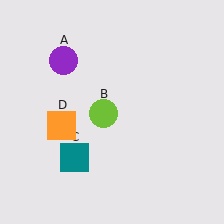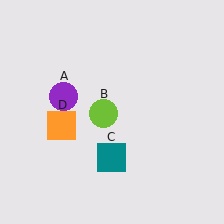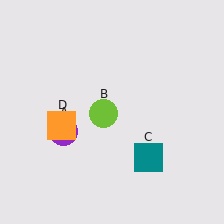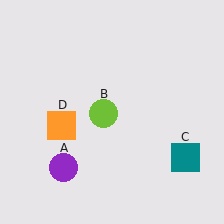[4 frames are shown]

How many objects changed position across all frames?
2 objects changed position: purple circle (object A), teal square (object C).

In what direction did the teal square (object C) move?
The teal square (object C) moved right.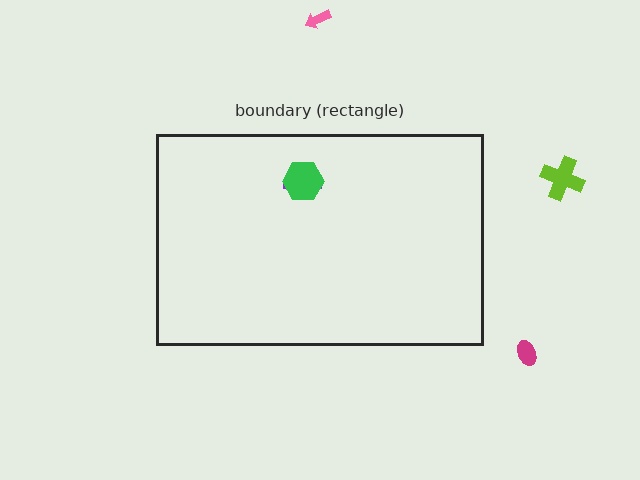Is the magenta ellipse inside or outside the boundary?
Outside.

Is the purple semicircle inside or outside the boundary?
Inside.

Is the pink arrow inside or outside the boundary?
Outside.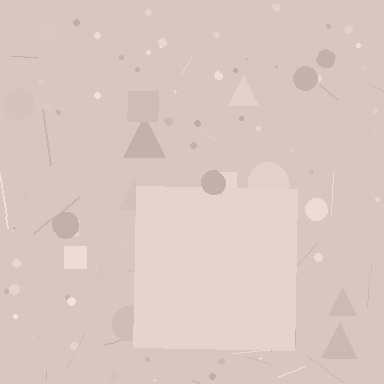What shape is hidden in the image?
A square is hidden in the image.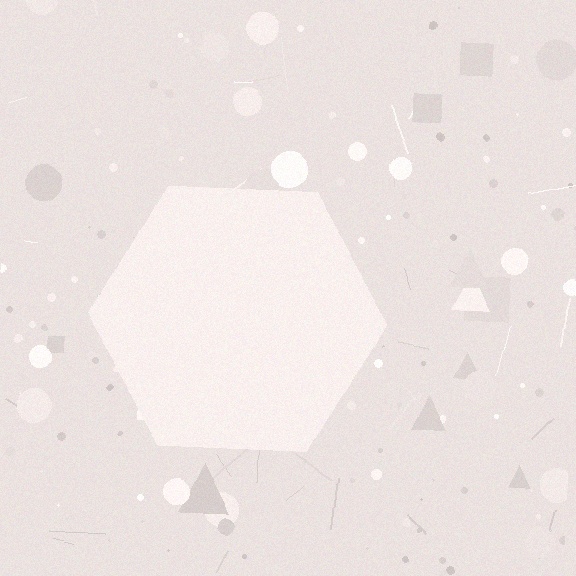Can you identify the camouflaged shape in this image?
The camouflaged shape is a hexagon.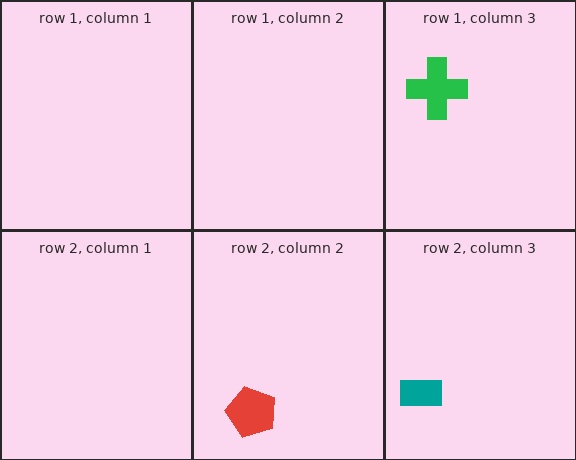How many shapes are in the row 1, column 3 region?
1.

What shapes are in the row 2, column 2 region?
The red pentagon.